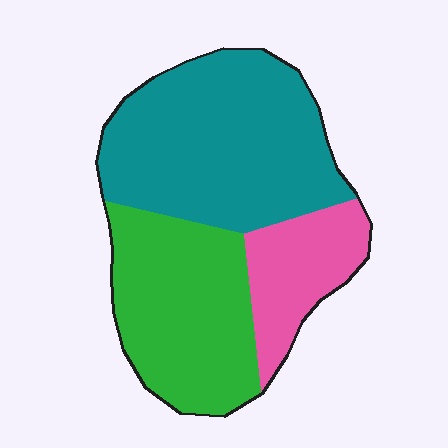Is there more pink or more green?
Green.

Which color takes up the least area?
Pink, at roughly 20%.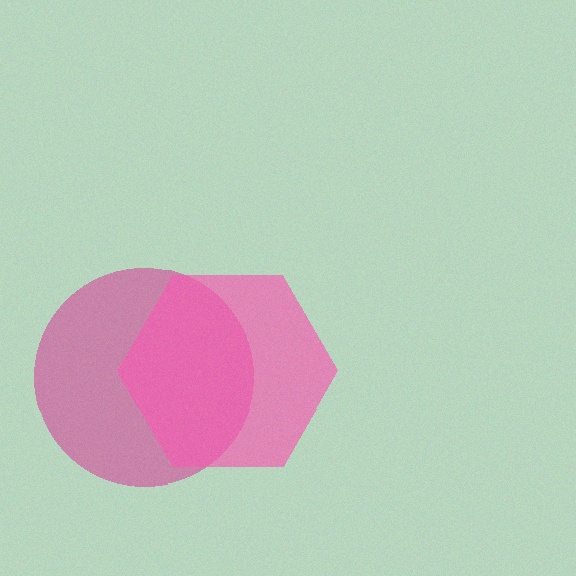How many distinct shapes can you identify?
There are 2 distinct shapes: a magenta circle, a pink hexagon.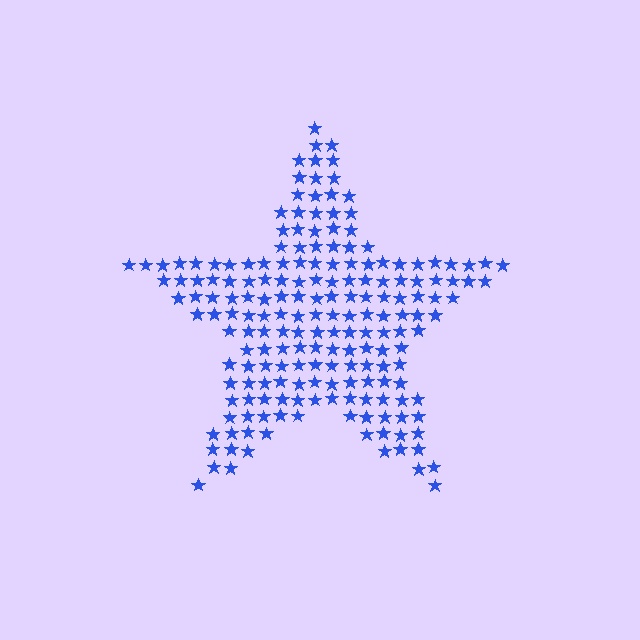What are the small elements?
The small elements are stars.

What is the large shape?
The large shape is a star.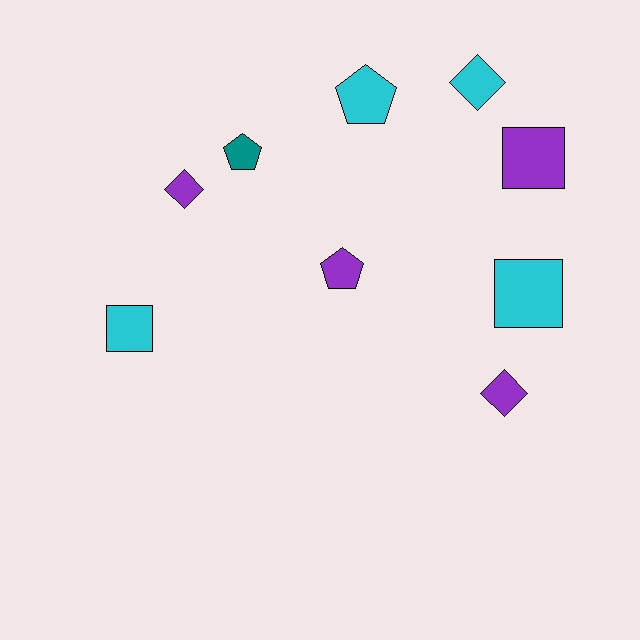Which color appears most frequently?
Cyan, with 4 objects.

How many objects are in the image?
There are 9 objects.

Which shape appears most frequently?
Square, with 3 objects.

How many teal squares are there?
There are no teal squares.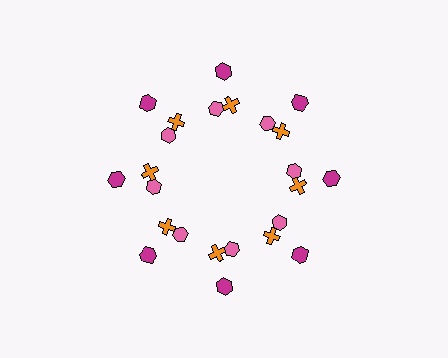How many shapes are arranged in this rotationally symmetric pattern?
There are 24 shapes, arranged in 8 groups of 3.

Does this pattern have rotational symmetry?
Yes, this pattern has 8-fold rotational symmetry. It looks the same after rotating 45 degrees around the center.